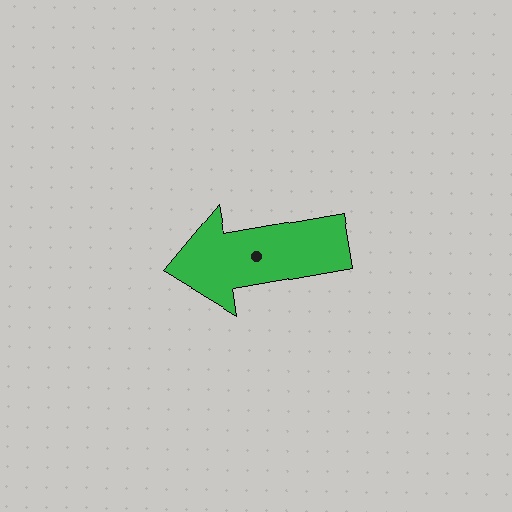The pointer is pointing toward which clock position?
Roughly 9 o'clock.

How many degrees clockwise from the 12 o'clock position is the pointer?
Approximately 260 degrees.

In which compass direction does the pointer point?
West.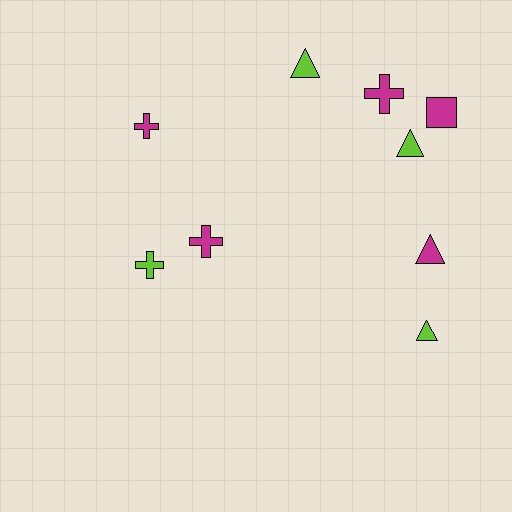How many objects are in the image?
There are 9 objects.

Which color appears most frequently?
Magenta, with 5 objects.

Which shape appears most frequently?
Cross, with 4 objects.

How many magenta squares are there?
There is 1 magenta square.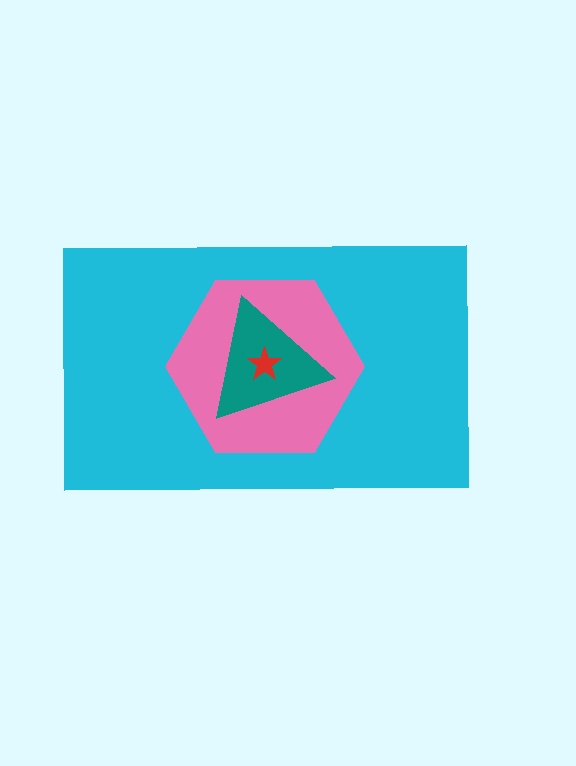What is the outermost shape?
The cyan rectangle.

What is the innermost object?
The red star.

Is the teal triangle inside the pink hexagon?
Yes.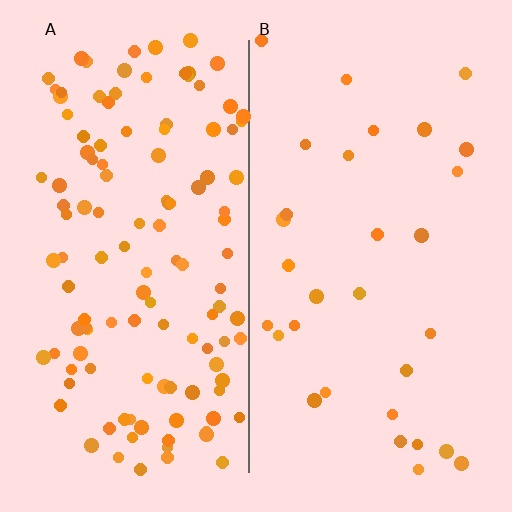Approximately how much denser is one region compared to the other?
Approximately 4.0× — region A over region B.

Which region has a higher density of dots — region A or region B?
A (the left).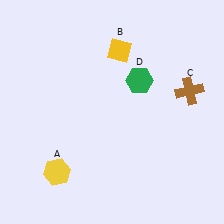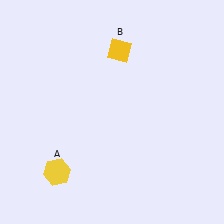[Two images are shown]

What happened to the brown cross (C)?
The brown cross (C) was removed in Image 2. It was in the top-right area of Image 1.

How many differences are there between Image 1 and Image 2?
There are 2 differences between the two images.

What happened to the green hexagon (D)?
The green hexagon (D) was removed in Image 2. It was in the top-right area of Image 1.